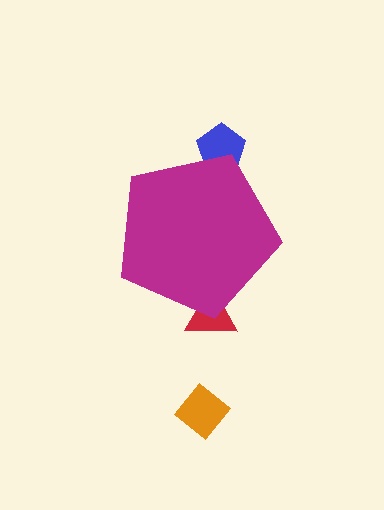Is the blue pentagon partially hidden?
Yes, the blue pentagon is partially hidden behind the magenta pentagon.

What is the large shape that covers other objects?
A magenta pentagon.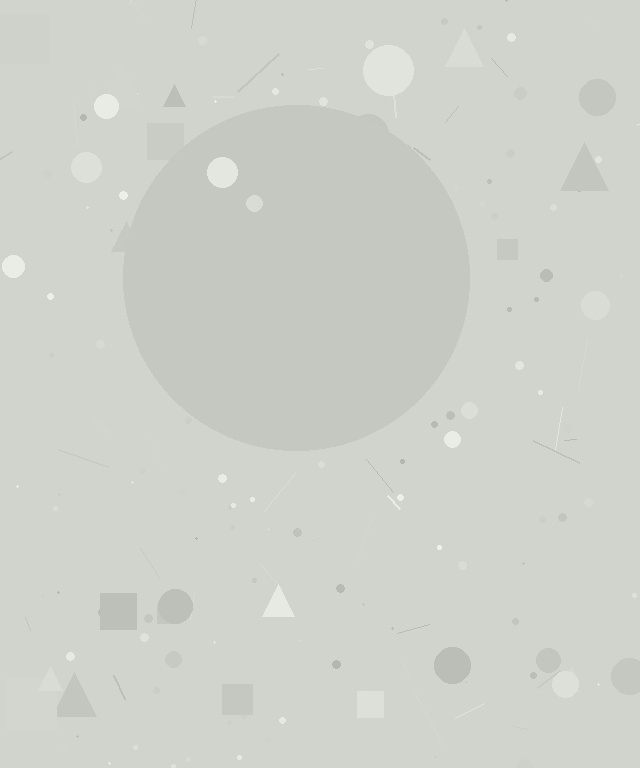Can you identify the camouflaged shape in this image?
The camouflaged shape is a circle.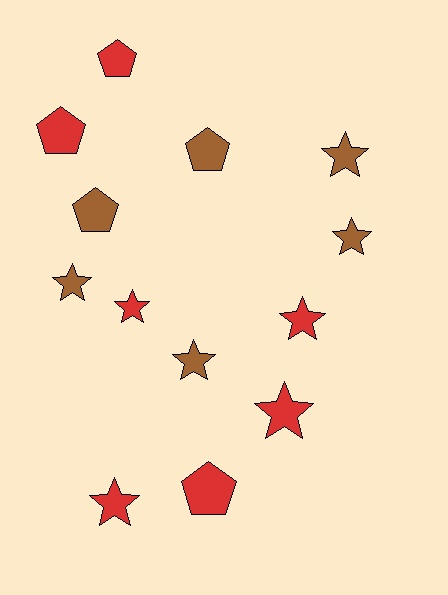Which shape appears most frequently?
Star, with 8 objects.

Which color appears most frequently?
Red, with 7 objects.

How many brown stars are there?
There are 4 brown stars.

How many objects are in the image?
There are 13 objects.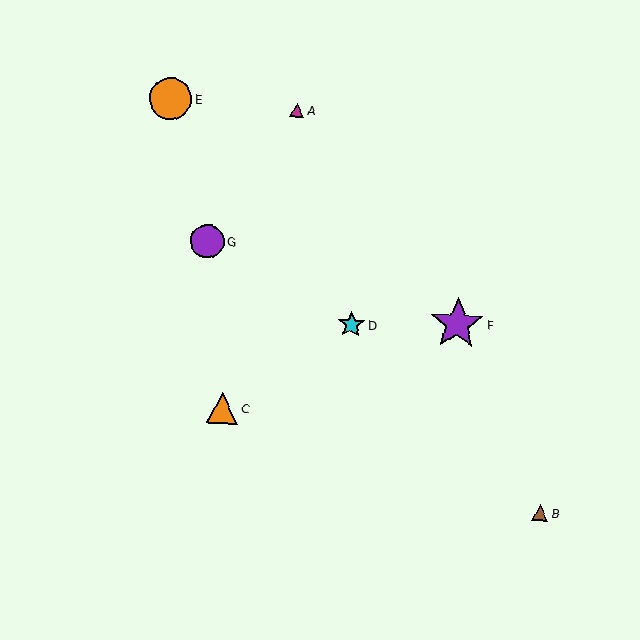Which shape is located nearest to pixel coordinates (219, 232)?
The purple circle (labeled G) at (207, 241) is nearest to that location.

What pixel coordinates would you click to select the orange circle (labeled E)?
Click at (171, 98) to select the orange circle E.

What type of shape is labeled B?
Shape B is a brown triangle.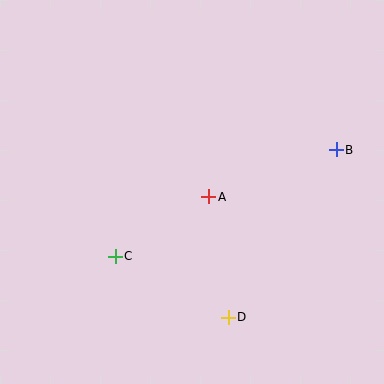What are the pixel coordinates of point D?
Point D is at (228, 317).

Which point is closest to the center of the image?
Point A at (208, 197) is closest to the center.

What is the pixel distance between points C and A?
The distance between C and A is 111 pixels.